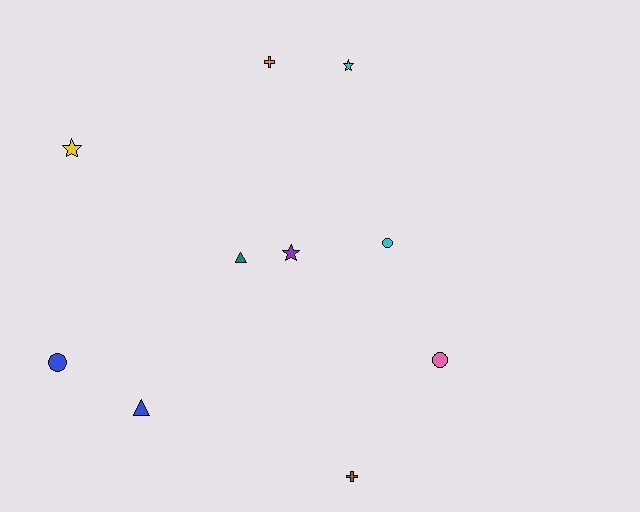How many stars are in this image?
There are 3 stars.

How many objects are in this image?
There are 10 objects.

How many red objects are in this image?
There are no red objects.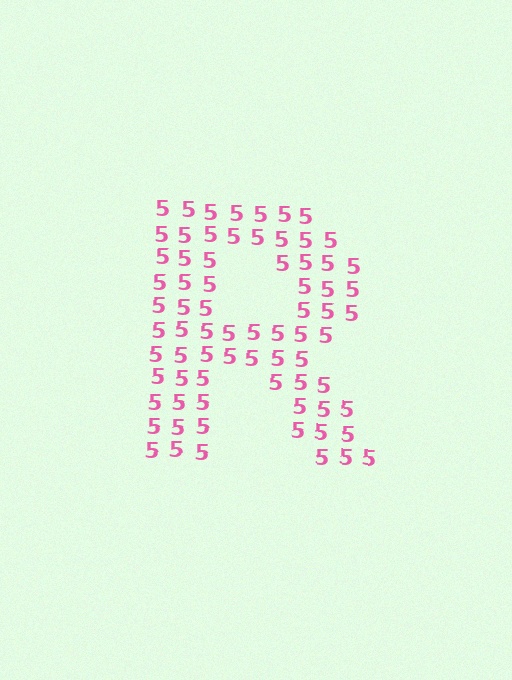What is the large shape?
The large shape is the letter R.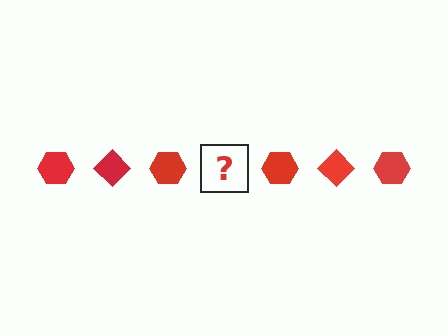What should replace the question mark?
The question mark should be replaced with a red diamond.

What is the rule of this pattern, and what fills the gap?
The rule is that the pattern cycles through hexagon, diamond shapes in red. The gap should be filled with a red diamond.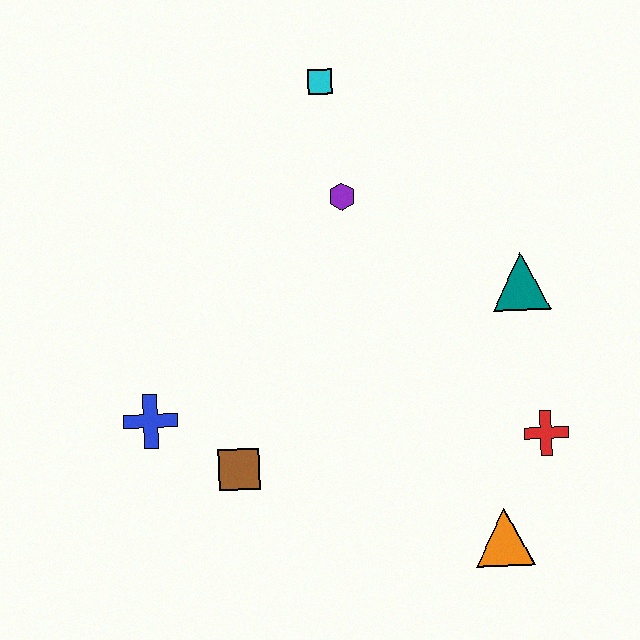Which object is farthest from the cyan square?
The orange triangle is farthest from the cyan square.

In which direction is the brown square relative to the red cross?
The brown square is to the left of the red cross.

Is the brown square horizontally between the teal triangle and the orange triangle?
No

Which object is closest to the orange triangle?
The red cross is closest to the orange triangle.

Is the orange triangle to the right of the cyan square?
Yes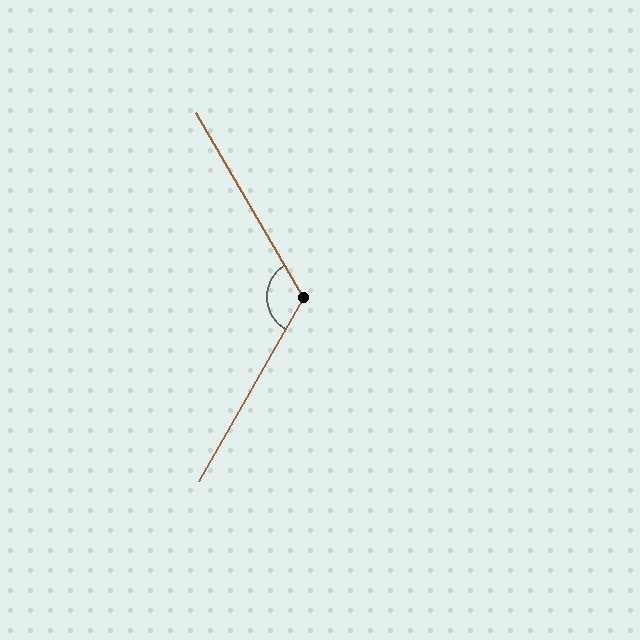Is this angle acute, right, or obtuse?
It is obtuse.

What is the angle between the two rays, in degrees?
Approximately 120 degrees.